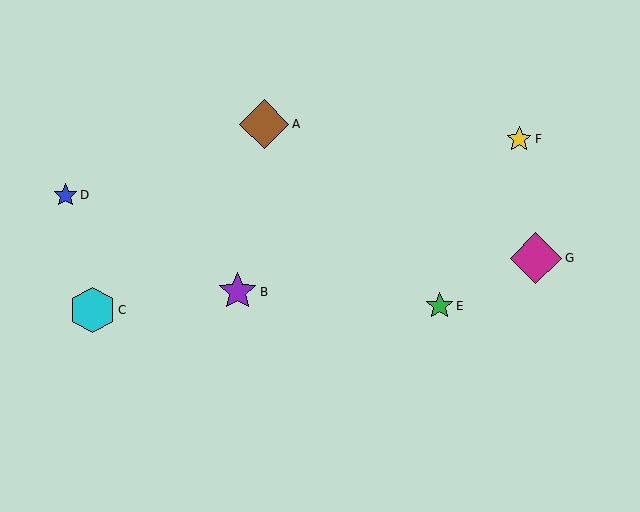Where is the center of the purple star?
The center of the purple star is at (238, 292).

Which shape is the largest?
The magenta diamond (labeled G) is the largest.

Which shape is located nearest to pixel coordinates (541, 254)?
The magenta diamond (labeled G) at (536, 258) is nearest to that location.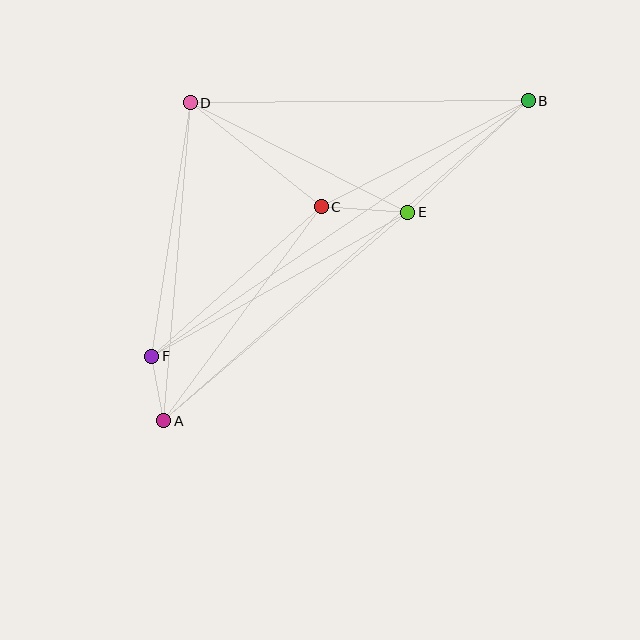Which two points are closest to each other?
Points A and F are closest to each other.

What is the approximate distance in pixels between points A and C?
The distance between A and C is approximately 265 pixels.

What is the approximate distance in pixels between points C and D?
The distance between C and D is approximately 167 pixels.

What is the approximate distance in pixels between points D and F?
The distance between D and F is approximately 256 pixels.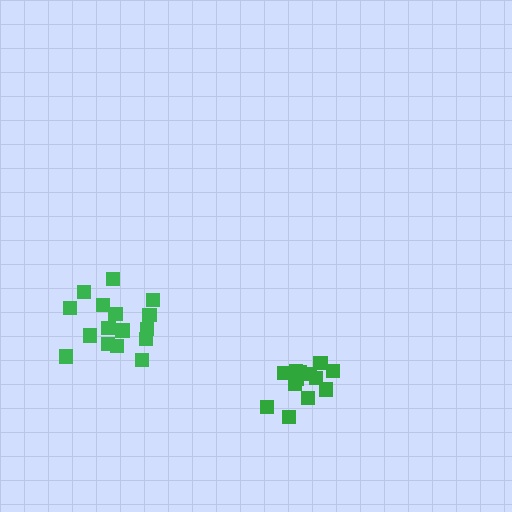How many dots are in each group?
Group 1: 13 dots, Group 2: 16 dots (29 total).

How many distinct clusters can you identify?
There are 2 distinct clusters.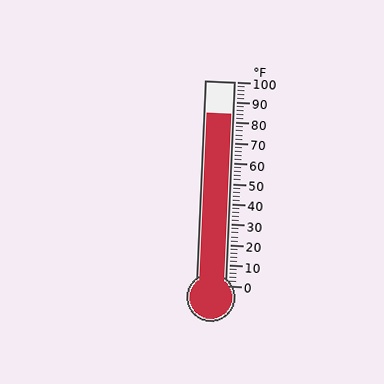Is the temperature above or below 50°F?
The temperature is above 50°F.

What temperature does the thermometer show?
The thermometer shows approximately 84°F.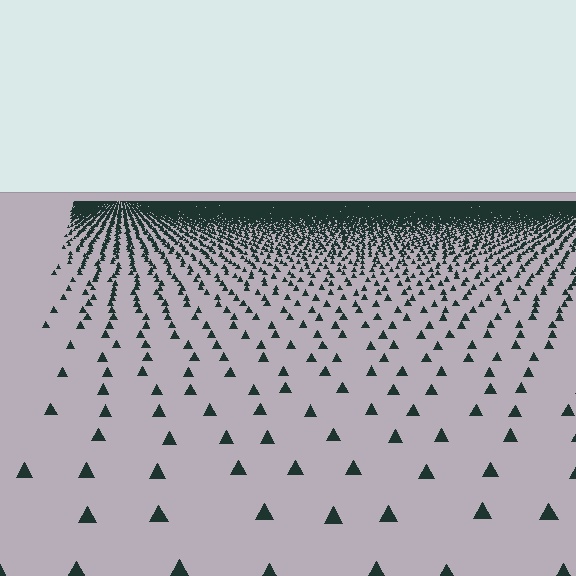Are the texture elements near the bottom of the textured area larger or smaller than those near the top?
Larger. Near the bottom, elements are closer to the viewer and appear at a bigger on-screen size.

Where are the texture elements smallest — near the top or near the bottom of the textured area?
Near the top.